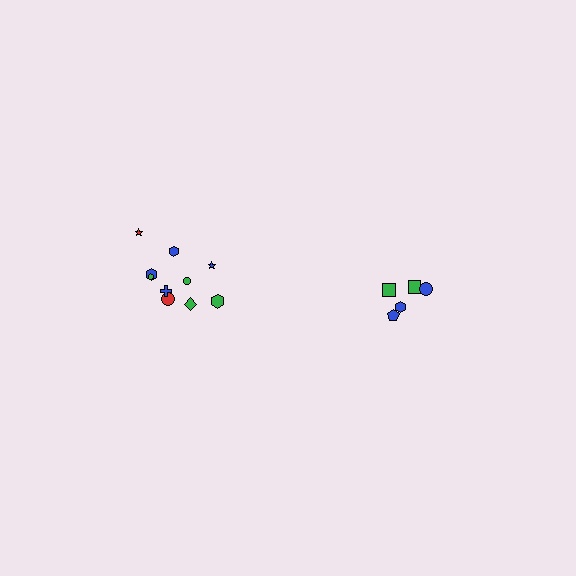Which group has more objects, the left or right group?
The left group.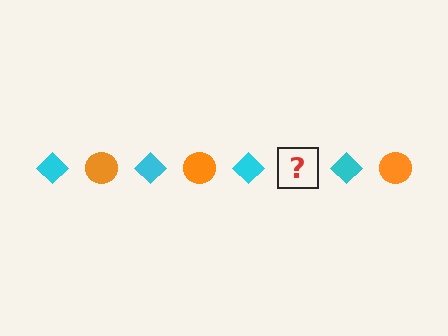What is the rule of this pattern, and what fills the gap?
The rule is that the pattern alternates between cyan diamond and orange circle. The gap should be filled with an orange circle.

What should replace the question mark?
The question mark should be replaced with an orange circle.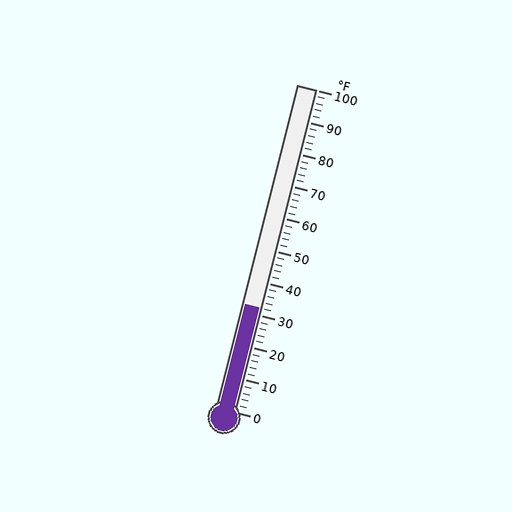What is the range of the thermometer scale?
The thermometer scale ranges from 0°F to 100°F.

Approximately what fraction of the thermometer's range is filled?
The thermometer is filled to approximately 30% of its range.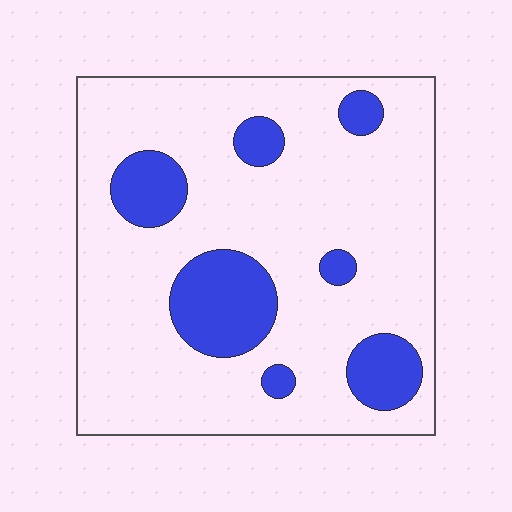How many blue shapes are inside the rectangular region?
7.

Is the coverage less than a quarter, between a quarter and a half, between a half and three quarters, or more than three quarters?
Less than a quarter.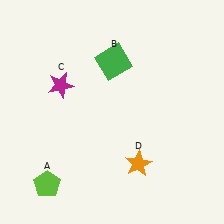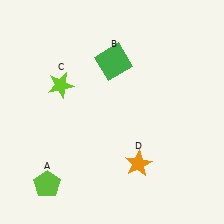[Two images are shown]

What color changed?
The star (C) changed from magenta in Image 1 to lime in Image 2.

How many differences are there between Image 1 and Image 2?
There is 1 difference between the two images.